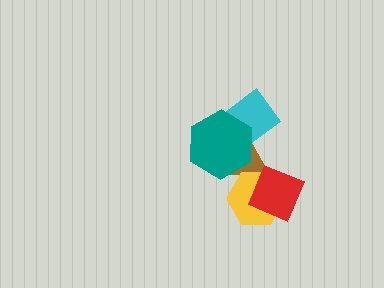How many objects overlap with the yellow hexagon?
2 objects overlap with the yellow hexagon.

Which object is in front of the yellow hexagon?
The red diamond is in front of the yellow hexagon.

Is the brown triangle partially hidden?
Yes, it is partially covered by another shape.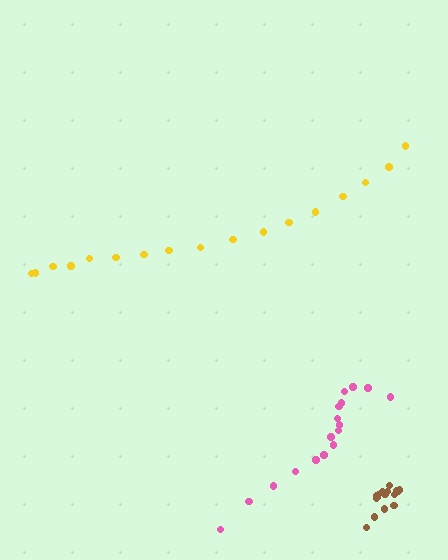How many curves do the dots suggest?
There are 3 distinct paths.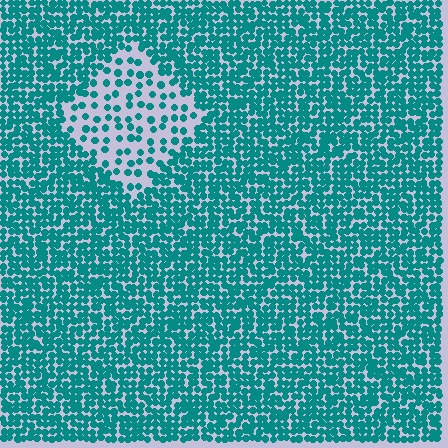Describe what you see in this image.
The image contains small teal elements arranged at two different densities. A diamond-shaped region is visible where the elements are less densely packed than the surrounding area.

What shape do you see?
I see a diamond.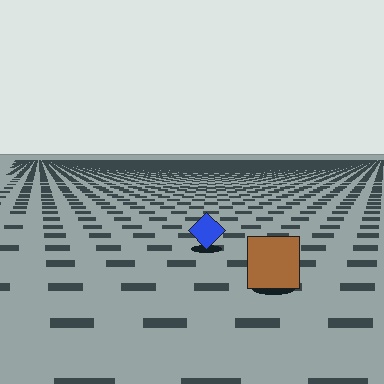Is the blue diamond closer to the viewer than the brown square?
No. The brown square is closer — you can tell from the texture gradient: the ground texture is coarser near it.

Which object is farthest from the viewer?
The blue diamond is farthest from the viewer. It appears smaller and the ground texture around it is denser.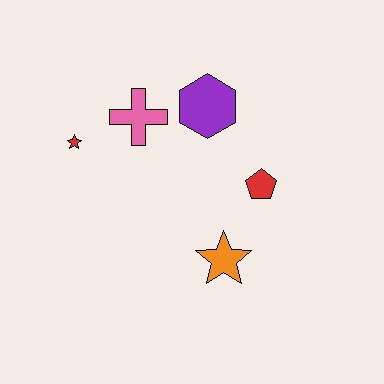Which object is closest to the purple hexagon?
The pink cross is closest to the purple hexagon.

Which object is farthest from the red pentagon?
The red star is farthest from the red pentagon.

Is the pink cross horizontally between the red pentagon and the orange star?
No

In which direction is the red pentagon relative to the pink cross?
The red pentagon is to the right of the pink cross.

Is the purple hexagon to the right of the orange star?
No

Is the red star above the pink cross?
No